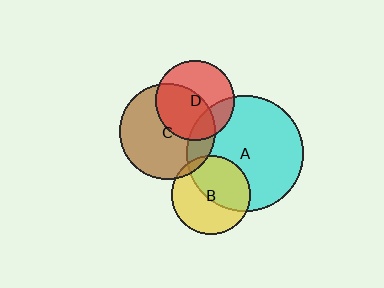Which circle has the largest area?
Circle A (cyan).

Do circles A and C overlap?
Yes.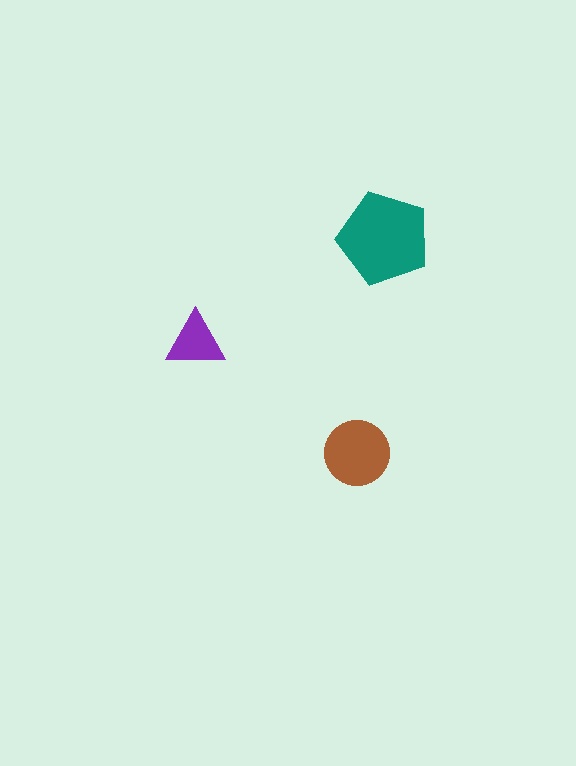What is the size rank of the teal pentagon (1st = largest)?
1st.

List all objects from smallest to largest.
The purple triangle, the brown circle, the teal pentagon.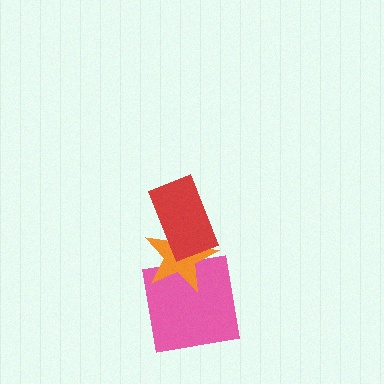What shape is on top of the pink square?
The orange star is on top of the pink square.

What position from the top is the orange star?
The orange star is 2nd from the top.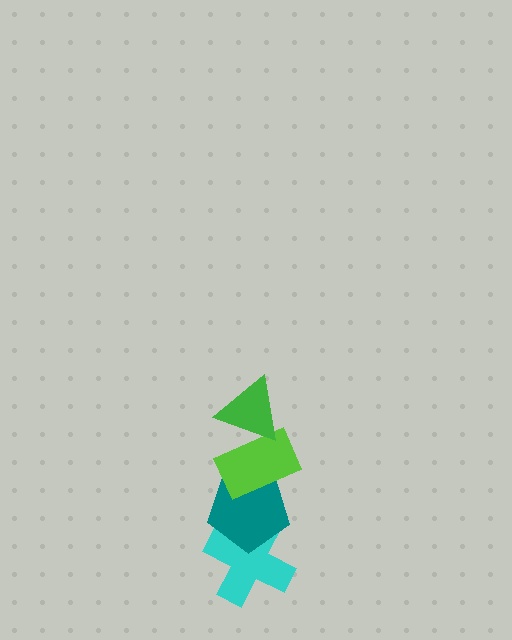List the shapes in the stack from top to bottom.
From top to bottom: the green triangle, the lime rectangle, the teal pentagon, the cyan cross.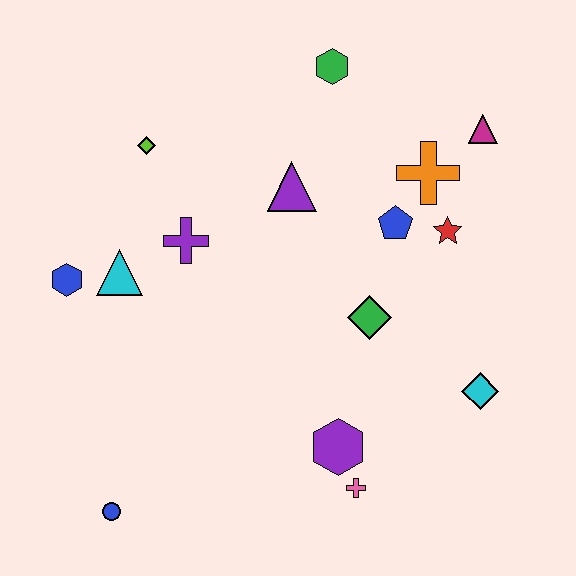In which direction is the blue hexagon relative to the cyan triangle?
The blue hexagon is to the left of the cyan triangle.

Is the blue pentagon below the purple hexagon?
No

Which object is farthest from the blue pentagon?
The blue circle is farthest from the blue pentagon.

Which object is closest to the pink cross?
The purple hexagon is closest to the pink cross.